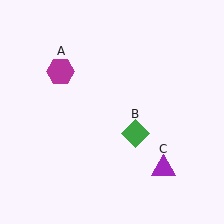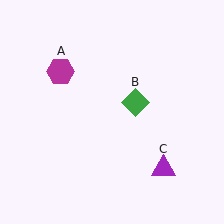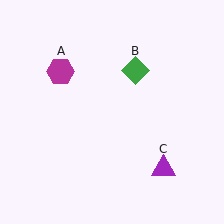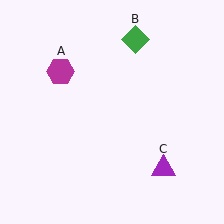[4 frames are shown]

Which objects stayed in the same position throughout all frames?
Magenta hexagon (object A) and purple triangle (object C) remained stationary.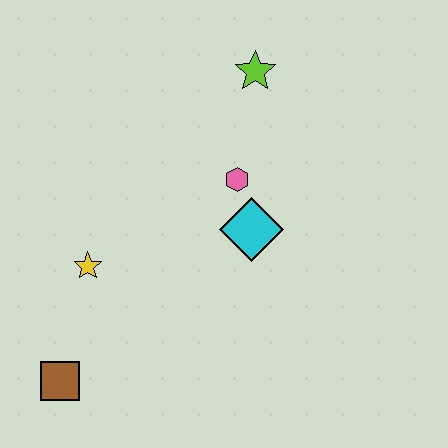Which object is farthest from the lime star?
The brown square is farthest from the lime star.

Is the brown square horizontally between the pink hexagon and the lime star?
No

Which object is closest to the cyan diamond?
The pink hexagon is closest to the cyan diamond.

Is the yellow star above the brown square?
Yes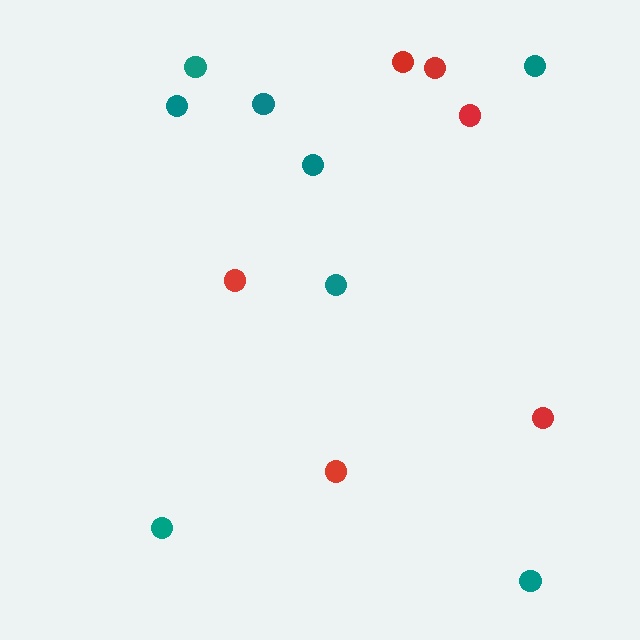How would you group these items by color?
There are 2 groups: one group of red circles (6) and one group of teal circles (8).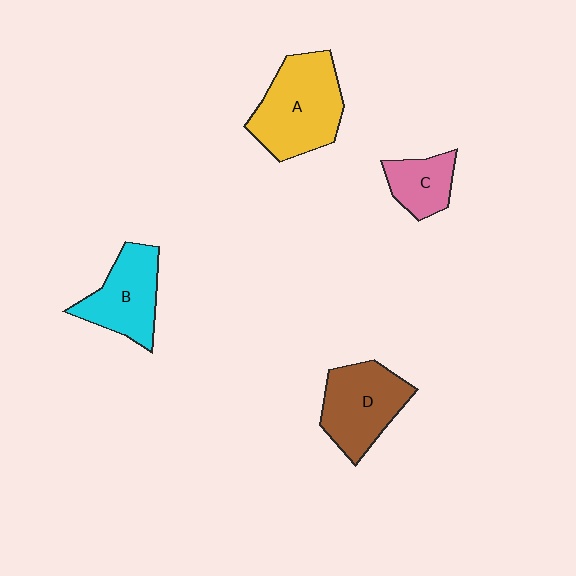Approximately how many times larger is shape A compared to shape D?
Approximately 1.2 times.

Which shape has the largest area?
Shape A (yellow).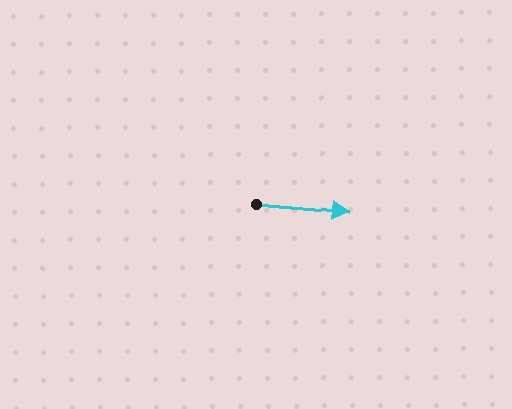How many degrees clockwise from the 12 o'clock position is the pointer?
Approximately 95 degrees.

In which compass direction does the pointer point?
East.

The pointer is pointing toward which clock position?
Roughly 3 o'clock.